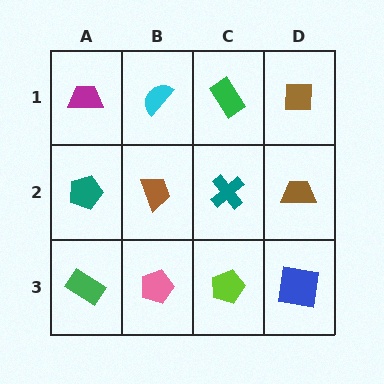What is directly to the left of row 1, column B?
A magenta trapezoid.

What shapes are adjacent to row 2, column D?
A brown square (row 1, column D), a blue square (row 3, column D), a teal cross (row 2, column C).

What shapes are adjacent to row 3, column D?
A brown trapezoid (row 2, column D), a lime pentagon (row 3, column C).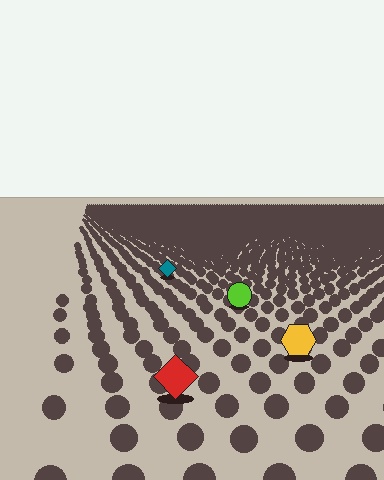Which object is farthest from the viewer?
The teal diamond is farthest from the viewer. It appears smaller and the ground texture around it is denser.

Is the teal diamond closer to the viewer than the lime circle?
No. The lime circle is closer — you can tell from the texture gradient: the ground texture is coarser near it.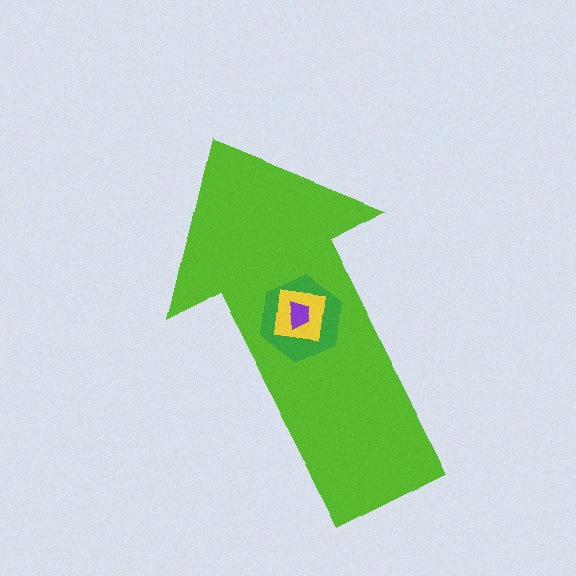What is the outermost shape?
The lime arrow.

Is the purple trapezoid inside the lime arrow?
Yes.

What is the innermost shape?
The purple trapezoid.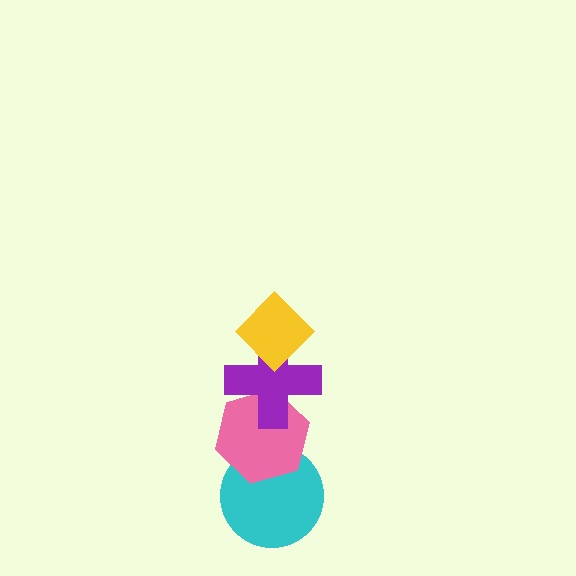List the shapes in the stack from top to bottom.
From top to bottom: the yellow diamond, the purple cross, the pink hexagon, the cyan circle.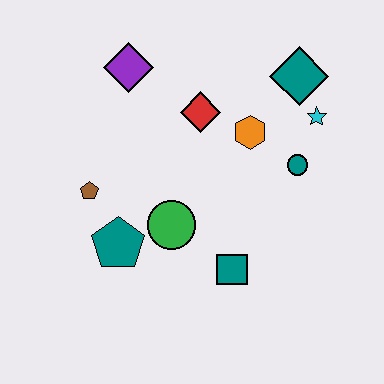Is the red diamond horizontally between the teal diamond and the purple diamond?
Yes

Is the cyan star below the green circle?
No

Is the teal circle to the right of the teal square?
Yes